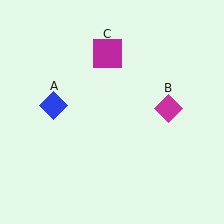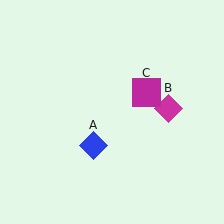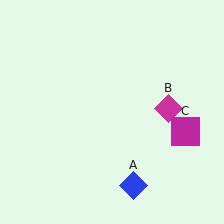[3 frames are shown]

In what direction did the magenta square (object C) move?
The magenta square (object C) moved down and to the right.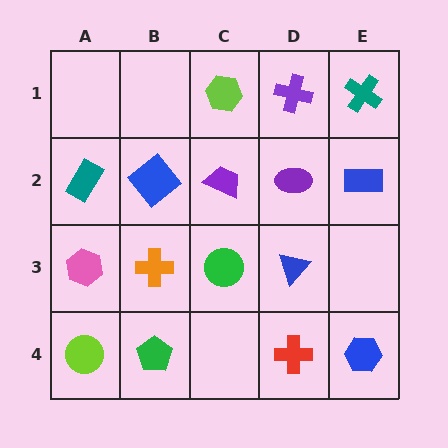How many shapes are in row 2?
5 shapes.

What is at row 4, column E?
A blue hexagon.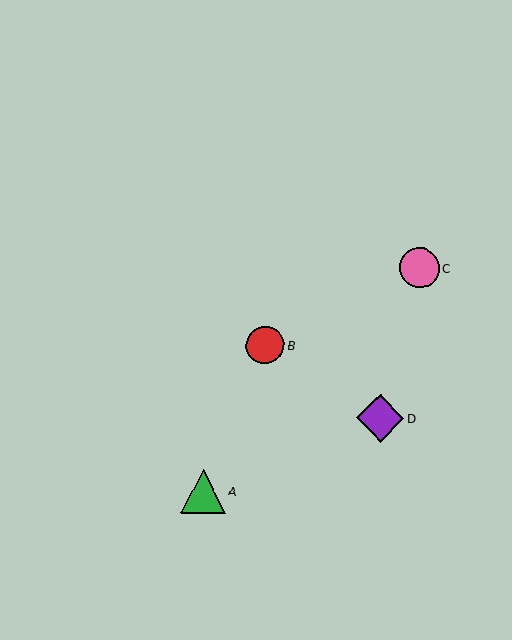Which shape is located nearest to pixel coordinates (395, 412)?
The purple diamond (labeled D) at (380, 418) is nearest to that location.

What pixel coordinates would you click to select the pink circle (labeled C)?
Click at (419, 268) to select the pink circle C.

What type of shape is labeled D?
Shape D is a purple diamond.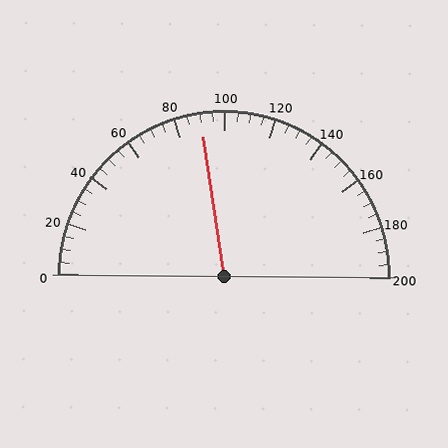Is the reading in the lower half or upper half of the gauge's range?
The reading is in the lower half of the range (0 to 200).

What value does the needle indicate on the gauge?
The needle indicates approximately 90.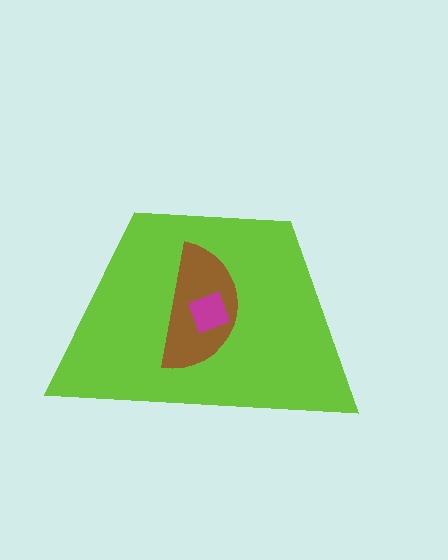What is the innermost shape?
The magenta diamond.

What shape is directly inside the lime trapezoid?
The brown semicircle.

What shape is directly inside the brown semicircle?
The magenta diamond.